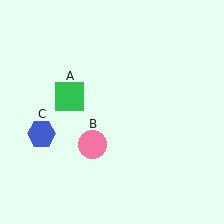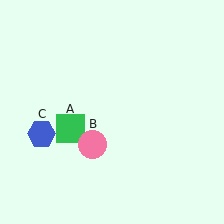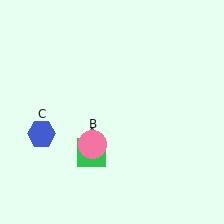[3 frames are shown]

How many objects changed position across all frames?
1 object changed position: green square (object A).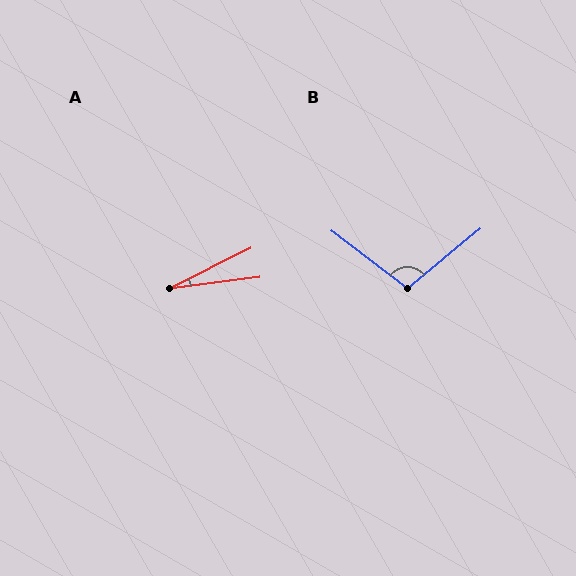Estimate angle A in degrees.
Approximately 19 degrees.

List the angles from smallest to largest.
A (19°), B (103°).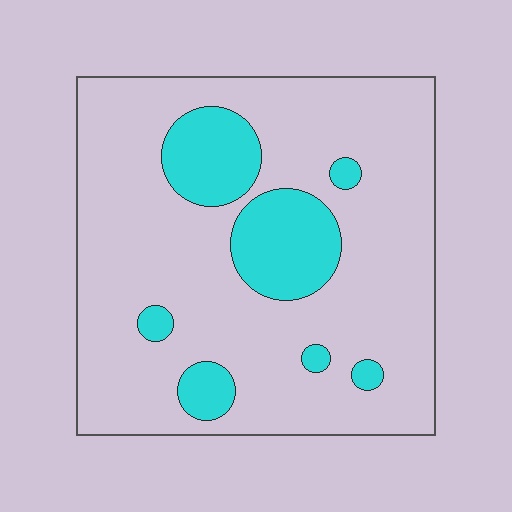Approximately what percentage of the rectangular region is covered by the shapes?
Approximately 20%.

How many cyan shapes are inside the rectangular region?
7.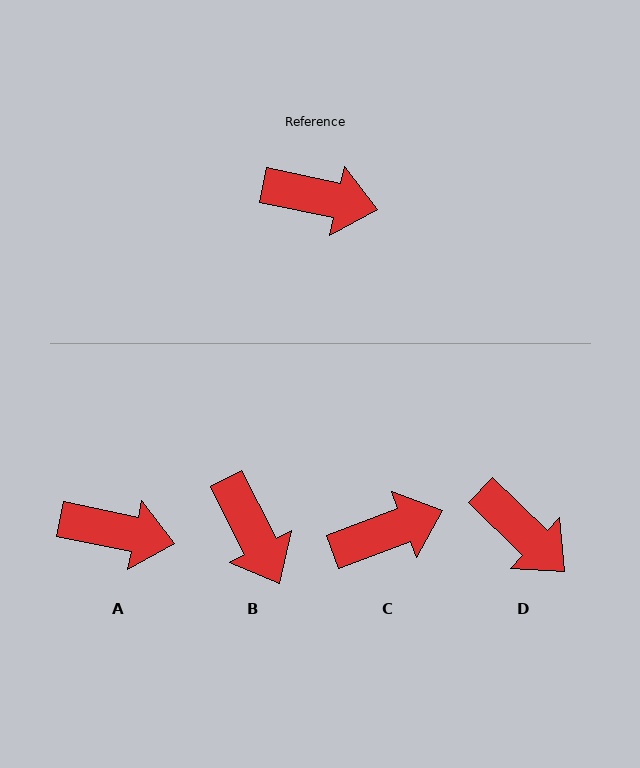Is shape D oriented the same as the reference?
No, it is off by about 32 degrees.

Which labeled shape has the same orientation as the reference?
A.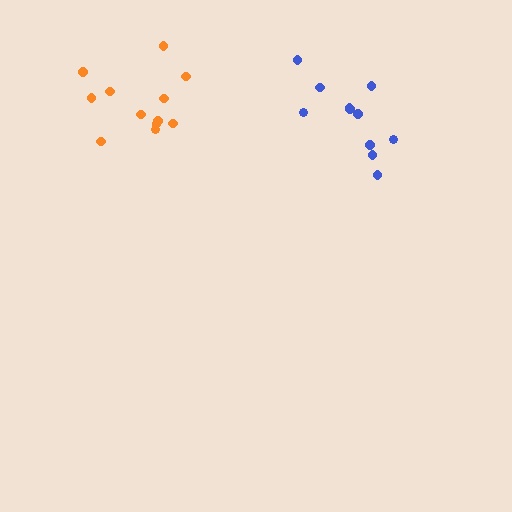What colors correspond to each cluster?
The clusters are colored: blue, orange.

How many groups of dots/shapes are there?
There are 2 groups.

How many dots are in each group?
Group 1: 11 dots, Group 2: 12 dots (23 total).